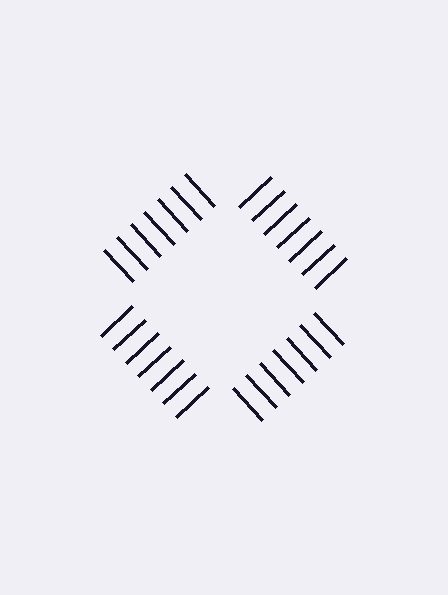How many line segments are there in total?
28 — 7 along each of the 4 edges.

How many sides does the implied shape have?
4 sides — the line-ends trace a square.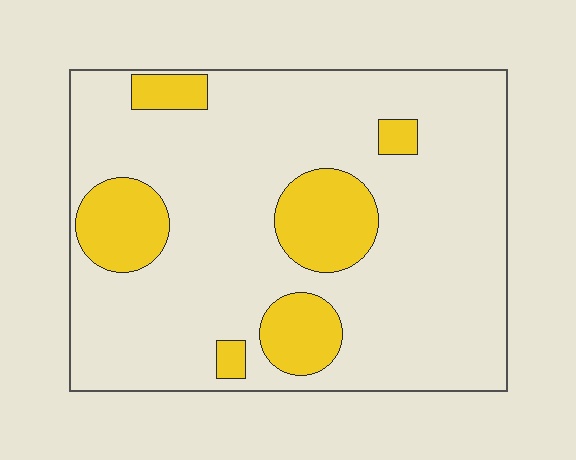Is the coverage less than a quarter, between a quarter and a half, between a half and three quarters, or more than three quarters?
Less than a quarter.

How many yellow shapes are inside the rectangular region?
6.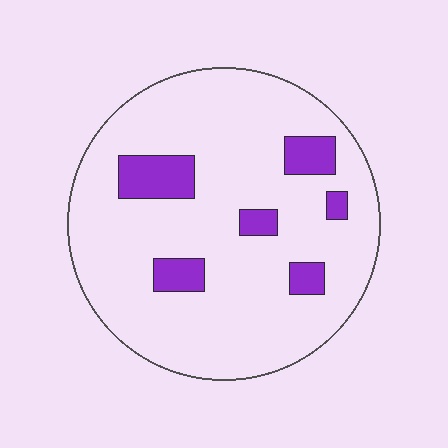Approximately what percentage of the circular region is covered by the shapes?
Approximately 15%.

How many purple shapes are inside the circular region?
6.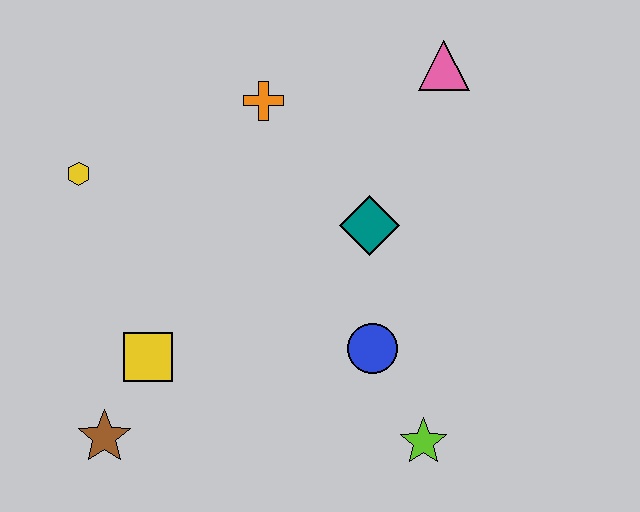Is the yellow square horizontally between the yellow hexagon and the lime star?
Yes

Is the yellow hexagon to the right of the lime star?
No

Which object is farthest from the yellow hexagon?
The lime star is farthest from the yellow hexagon.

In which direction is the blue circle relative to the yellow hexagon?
The blue circle is to the right of the yellow hexagon.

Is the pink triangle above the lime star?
Yes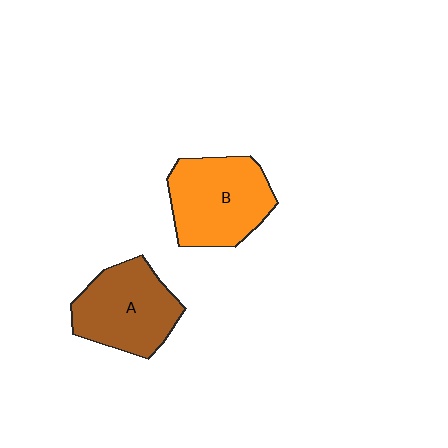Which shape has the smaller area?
Shape A (brown).